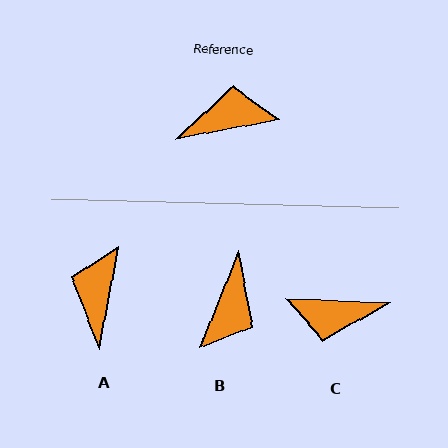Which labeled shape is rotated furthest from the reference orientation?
C, about 166 degrees away.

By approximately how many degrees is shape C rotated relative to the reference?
Approximately 166 degrees counter-clockwise.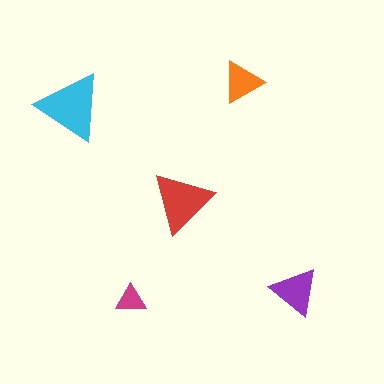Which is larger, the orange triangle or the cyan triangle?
The cyan one.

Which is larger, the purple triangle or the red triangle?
The red one.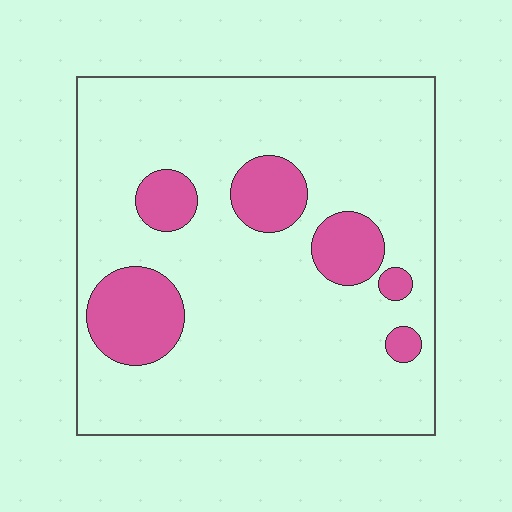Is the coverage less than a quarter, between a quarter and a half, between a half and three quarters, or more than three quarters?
Less than a quarter.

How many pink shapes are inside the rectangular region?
6.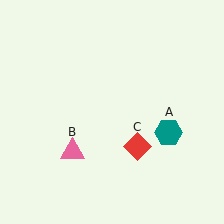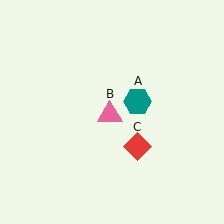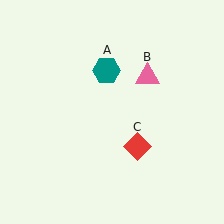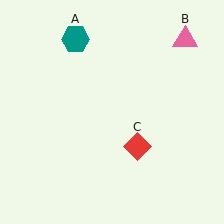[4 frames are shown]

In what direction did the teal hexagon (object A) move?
The teal hexagon (object A) moved up and to the left.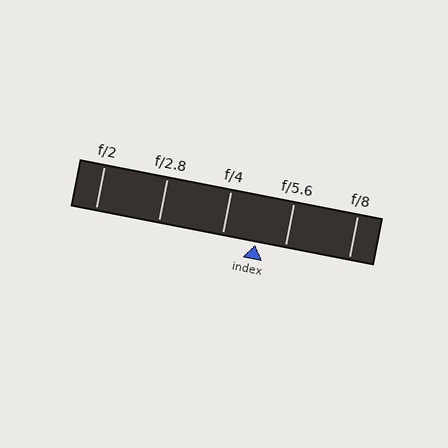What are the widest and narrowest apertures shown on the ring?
The widest aperture shown is f/2 and the narrowest is f/8.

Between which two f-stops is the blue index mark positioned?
The index mark is between f/4 and f/5.6.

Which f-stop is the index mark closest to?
The index mark is closest to f/5.6.